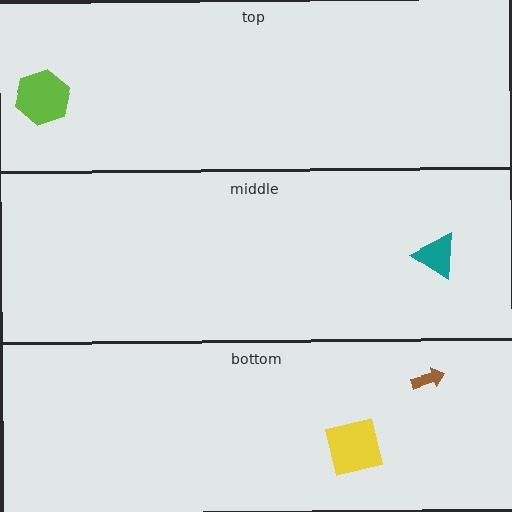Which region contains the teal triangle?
The middle region.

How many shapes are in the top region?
1.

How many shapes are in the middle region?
1.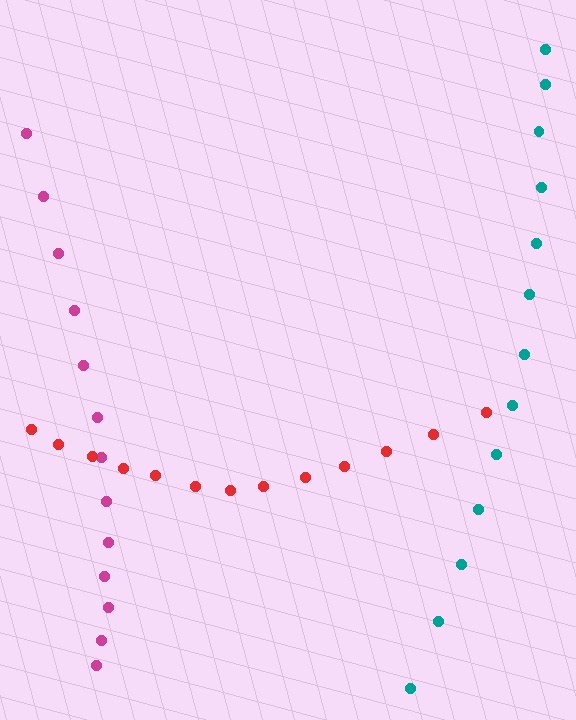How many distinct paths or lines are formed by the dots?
There are 3 distinct paths.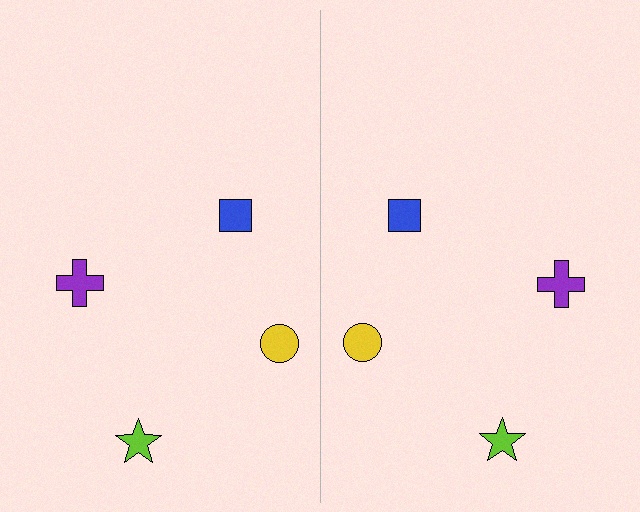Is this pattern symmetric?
Yes, this pattern has bilateral (reflection) symmetry.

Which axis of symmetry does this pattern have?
The pattern has a vertical axis of symmetry running through the center of the image.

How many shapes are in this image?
There are 8 shapes in this image.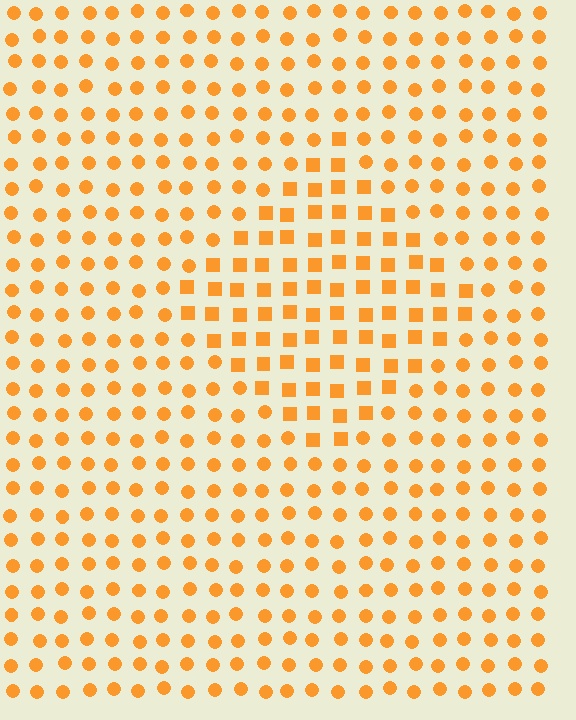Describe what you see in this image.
The image is filled with small orange elements arranged in a uniform grid. A diamond-shaped region contains squares, while the surrounding area contains circles. The boundary is defined purely by the change in element shape.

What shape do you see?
I see a diamond.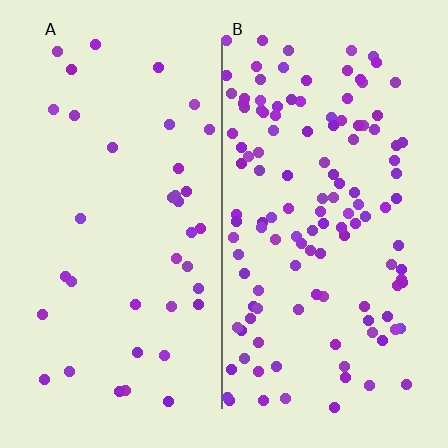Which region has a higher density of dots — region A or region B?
B (the right).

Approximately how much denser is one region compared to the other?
Approximately 3.3× — region B over region A.